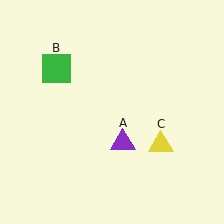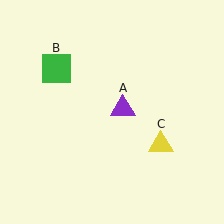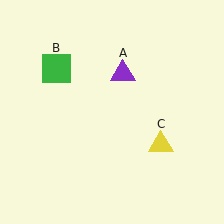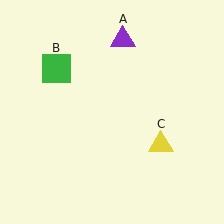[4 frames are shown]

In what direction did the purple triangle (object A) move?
The purple triangle (object A) moved up.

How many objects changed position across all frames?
1 object changed position: purple triangle (object A).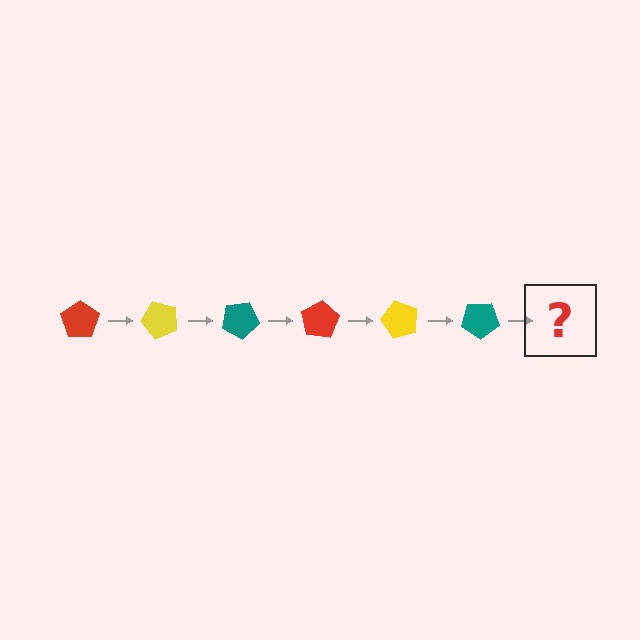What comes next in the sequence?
The next element should be a red pentagon, rotated 300 degrees from the start.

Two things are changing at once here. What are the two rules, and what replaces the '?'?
The two rules are that it rotates 50 degrees each step and the color cycles through red, yellow, and teal. The '?' should be a red pentagon, rotated 300 degrees from the start.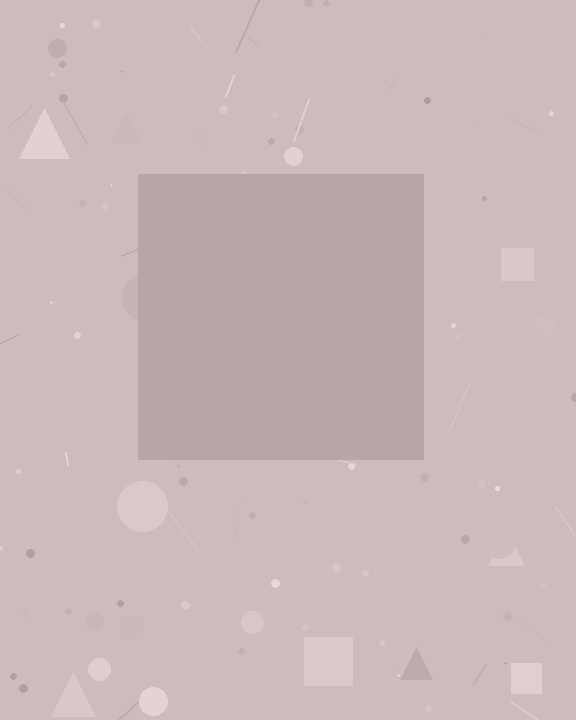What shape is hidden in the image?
A square is hidden in the image.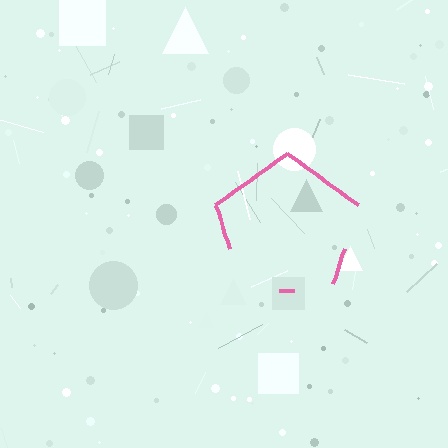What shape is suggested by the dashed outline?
The dashed outline suggests a pentagon.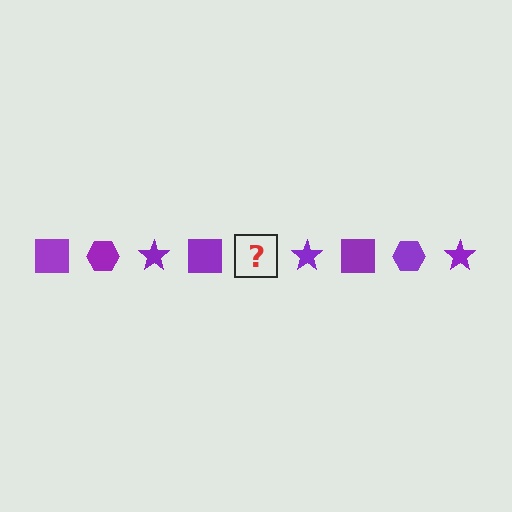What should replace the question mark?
The question mark should be replaced with a purple hexagon.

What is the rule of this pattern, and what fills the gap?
The rule is that the pattern cycles through square, hexagon, star shapes in purple. The gap should be filled with a purple hexagon.